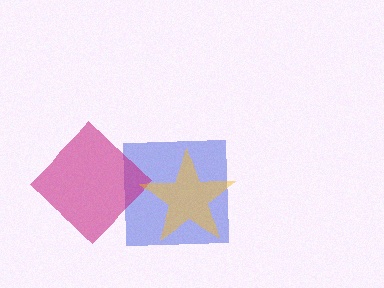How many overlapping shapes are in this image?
There are 3 overlapping shapes in the image.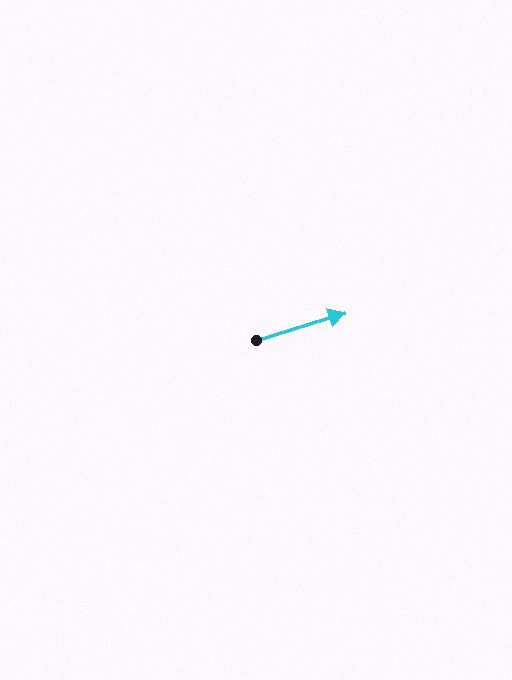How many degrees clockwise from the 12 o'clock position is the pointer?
Approximately 73 degrees.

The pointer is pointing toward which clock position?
Roughly 2 o'clock.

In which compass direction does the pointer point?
East.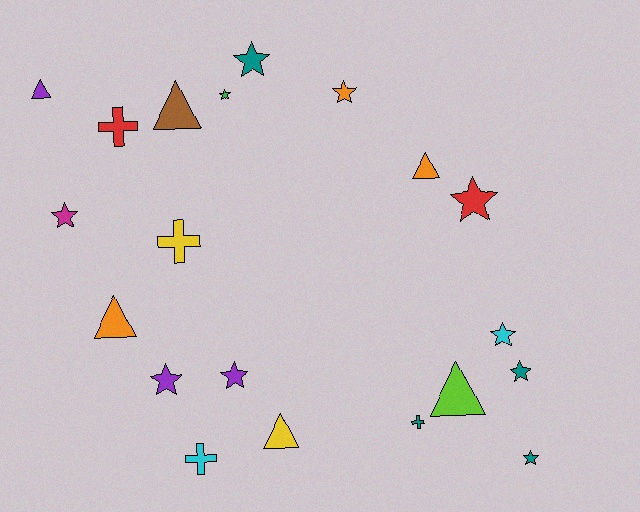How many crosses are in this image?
There are 4 crosses.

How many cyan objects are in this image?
There are 2 cyan objects.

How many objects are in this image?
There are 20 objects.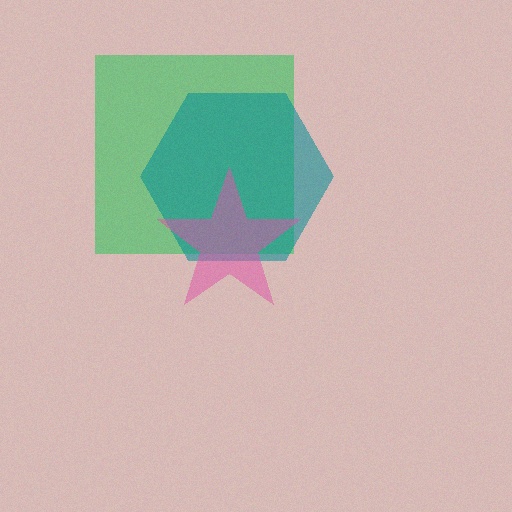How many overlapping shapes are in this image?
There are 3 overlapping shapes in the image.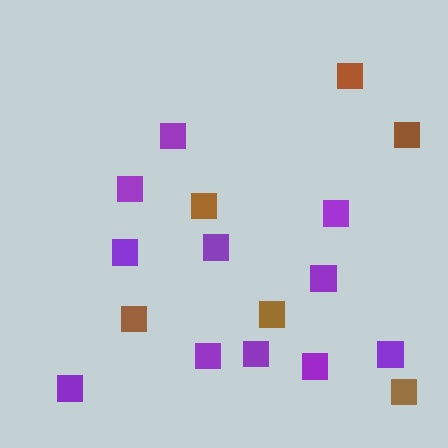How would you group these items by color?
There are 2 groups: one group of brown squares (6) and one group of purple squares (11).